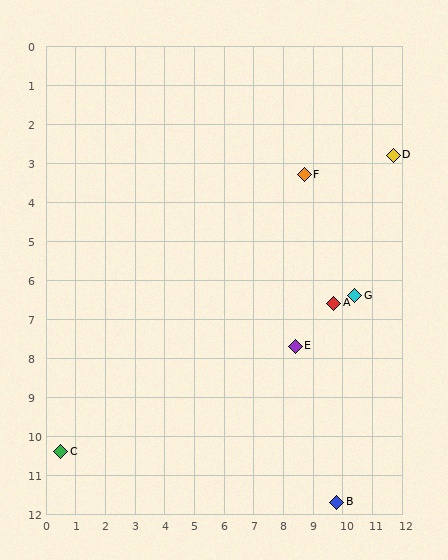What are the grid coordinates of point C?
Point C is at approximately (0.5, 10.4).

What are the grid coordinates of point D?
Point D is at approximately (11.7, 2.8).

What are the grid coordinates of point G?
Point G is at approximately (10.4, 6.4).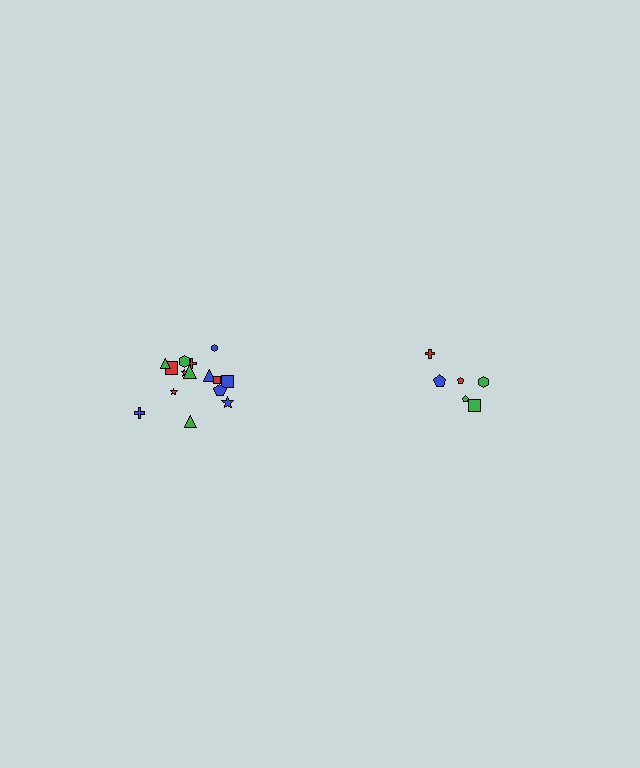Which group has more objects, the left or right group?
The left group.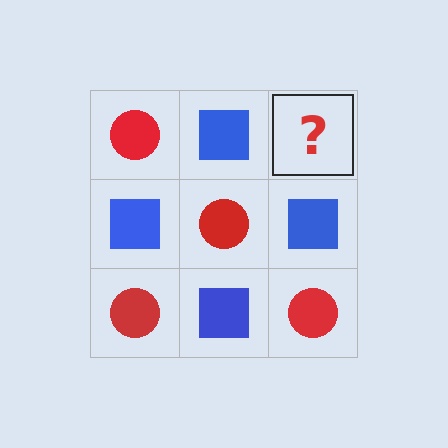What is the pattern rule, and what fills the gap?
The rule is that it alternates red circle and blue square in a checkerboard pattern. The gap should be filled with a red circle.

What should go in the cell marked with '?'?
The missing cell should contain a red circle.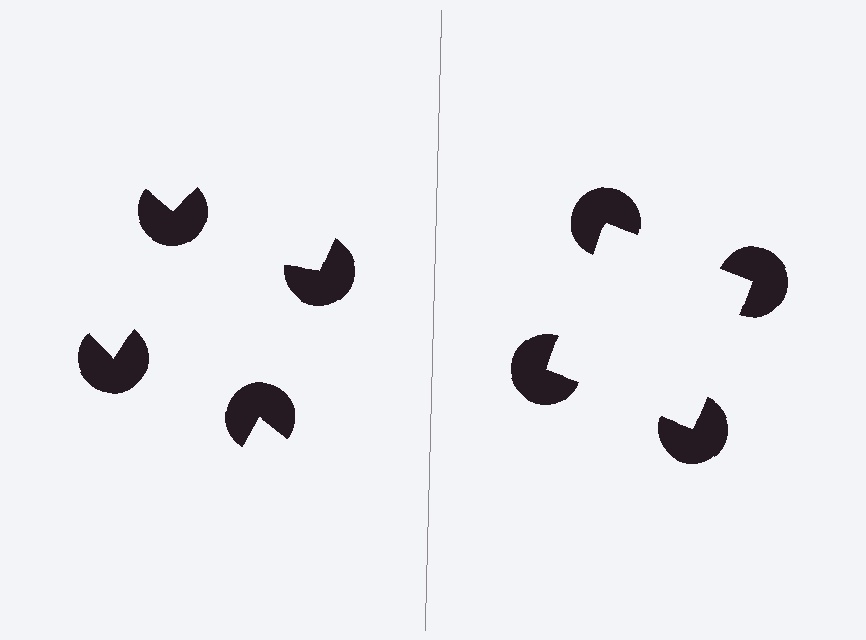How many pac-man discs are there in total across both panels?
8 — 4 on each side.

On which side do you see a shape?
An illusory square appears on the right side. On the left side the wedge cuts are rotated, so no coherent shape forms.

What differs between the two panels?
The pac-man discs are positioned identically on both sides; only the wedge orientations differ. On the right they align to a square; on the left they are misaligned.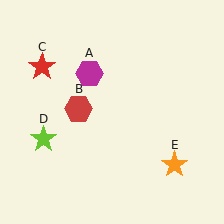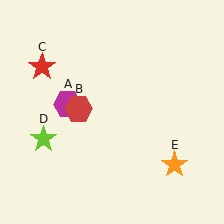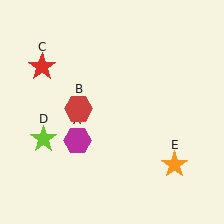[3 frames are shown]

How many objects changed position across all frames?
1 object changed position: magenta hexagon (object A).